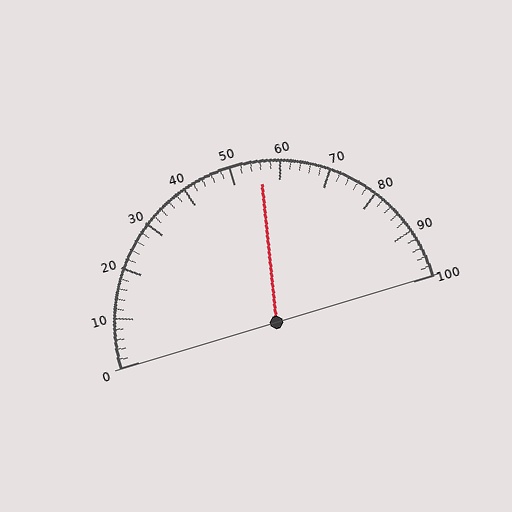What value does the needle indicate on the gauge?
The needle indicates approximately 56.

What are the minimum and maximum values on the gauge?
The gauge ranges from 0 to 100.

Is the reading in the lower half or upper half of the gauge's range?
The reading is in the upper half of the range (0 to 100).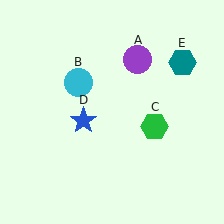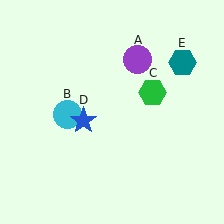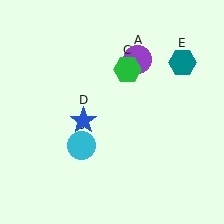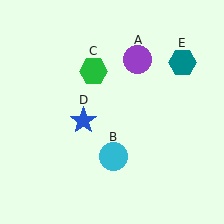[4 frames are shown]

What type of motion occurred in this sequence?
The cyan circle (object B), green hexagon (object C) rotated counterclockwise around the center of the scene.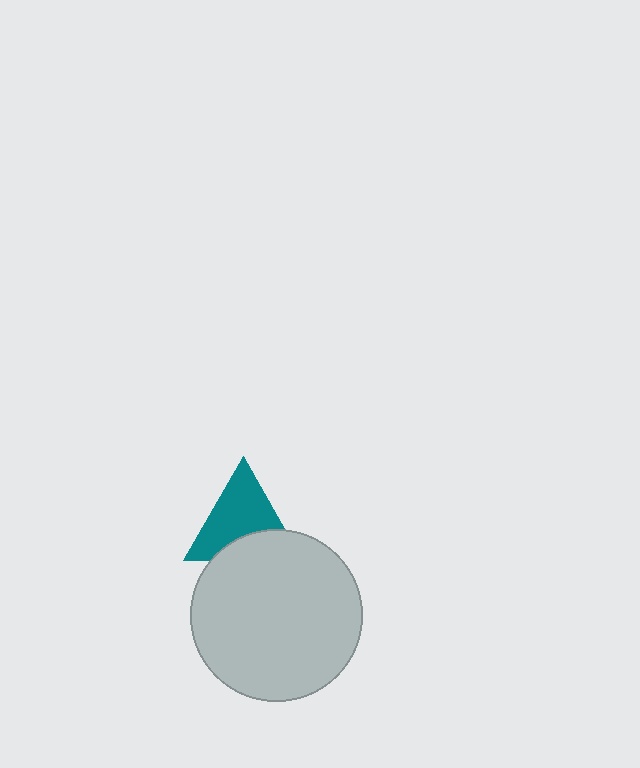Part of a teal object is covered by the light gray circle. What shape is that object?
It is a triangle.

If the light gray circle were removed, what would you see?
You would see the complete teal triangle.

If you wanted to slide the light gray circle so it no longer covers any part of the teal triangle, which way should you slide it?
Slide it down — that is the most direct way to separate the two shapes.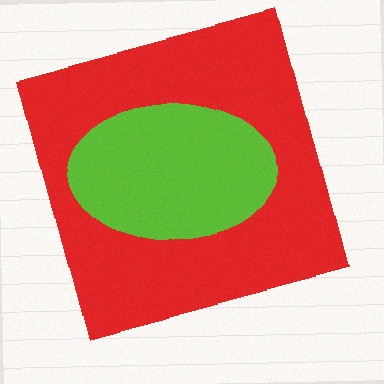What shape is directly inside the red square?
The lime ellipse.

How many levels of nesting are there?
2.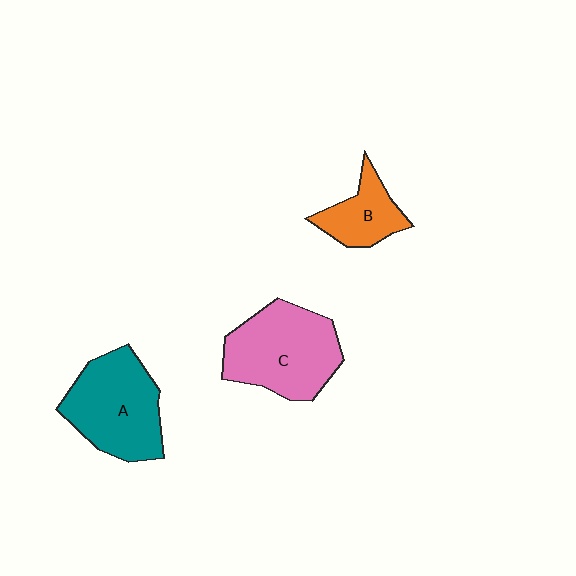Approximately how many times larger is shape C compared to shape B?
Approximately 2.0 times.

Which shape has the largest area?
Shape C (pink).